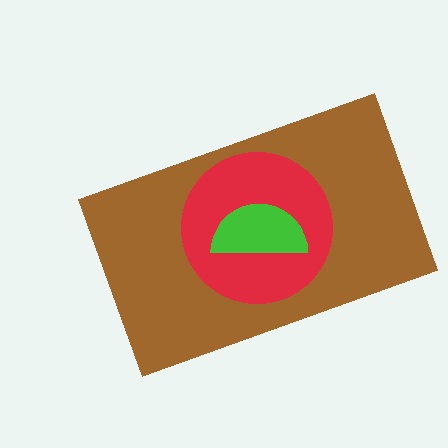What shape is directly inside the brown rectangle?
The red circle.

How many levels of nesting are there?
3.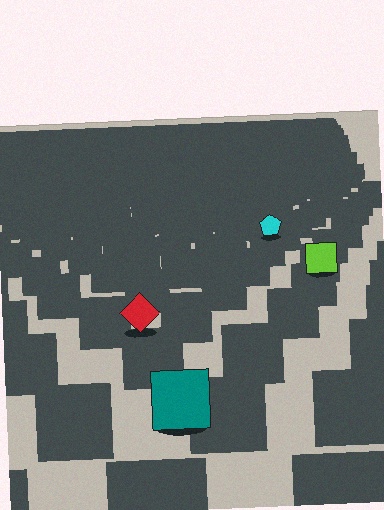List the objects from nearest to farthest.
From nearest to farthest: the teal square, the red diamond, the lime square, the cyan pentagon.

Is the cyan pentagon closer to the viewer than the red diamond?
No. The red diamond is closer — you can tell from the texture gradient: the ground texture is coarser near it.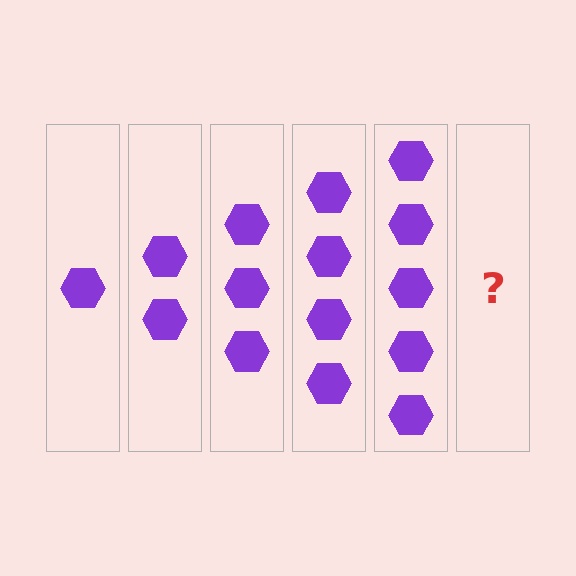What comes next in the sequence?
The next element should be 6 hexagons.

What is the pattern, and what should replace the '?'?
The pattern is that each step adds one more hexagon. The '?' should be 6 hexagons.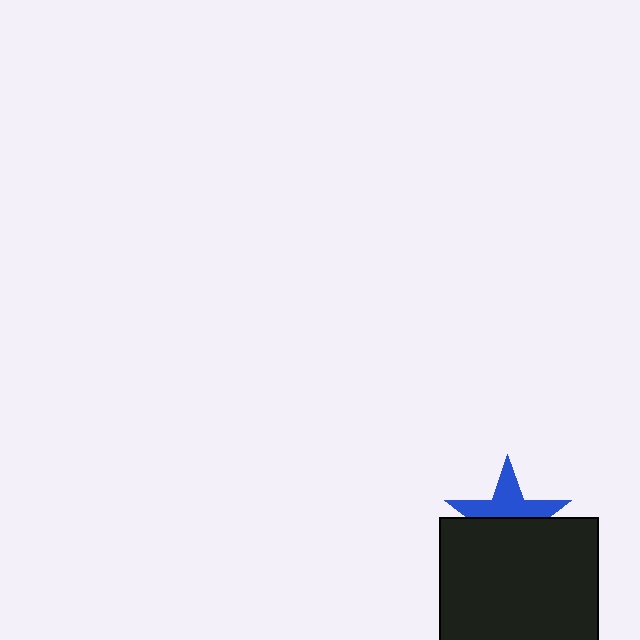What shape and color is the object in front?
The object in front is a black square.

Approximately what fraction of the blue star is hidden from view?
Roughly 51% of the blue star is hidden behind the black square.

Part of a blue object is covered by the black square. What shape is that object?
It is a star.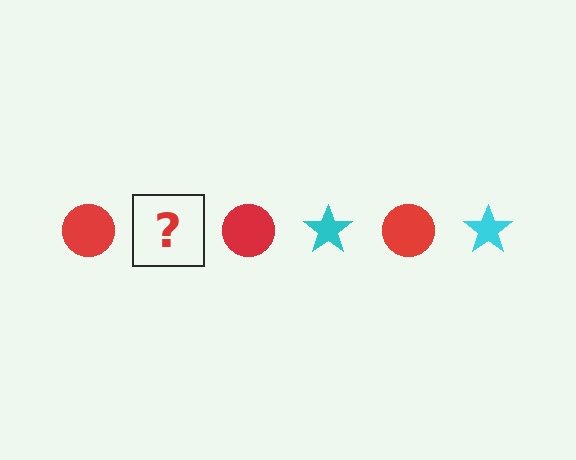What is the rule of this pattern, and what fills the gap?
The rule is that the pattern alternates between red circle and cyan star. The gap should be filled with a cyan star.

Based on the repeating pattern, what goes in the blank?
The blank should be a cyan star.